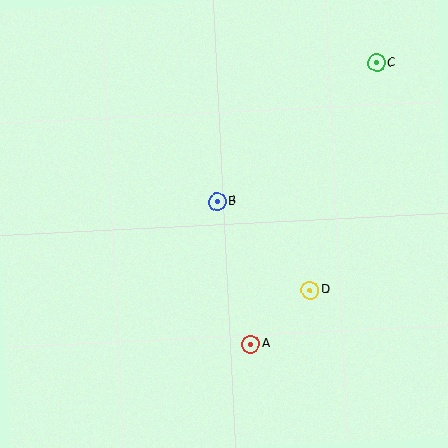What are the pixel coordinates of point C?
Point C is at (377, 63).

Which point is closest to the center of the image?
Point B at (217, 202) is closest to the center.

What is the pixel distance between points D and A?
The distance between D and A is 80 pixels.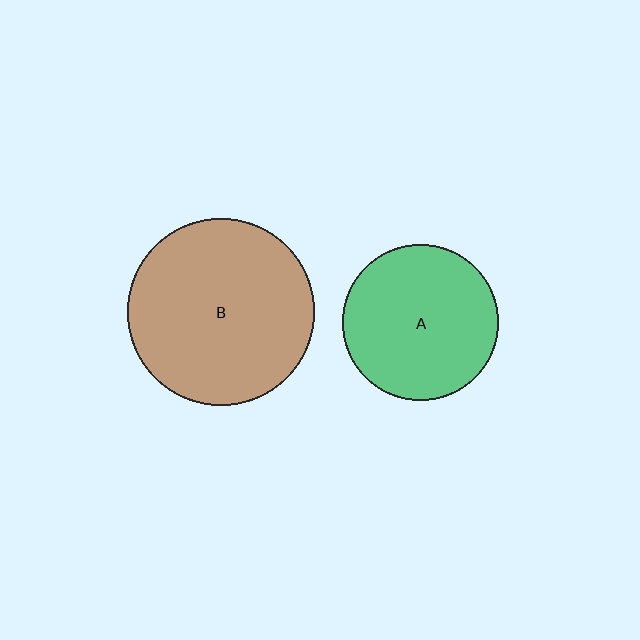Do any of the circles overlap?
No, none of the circles overlap.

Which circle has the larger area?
Circle B (brown).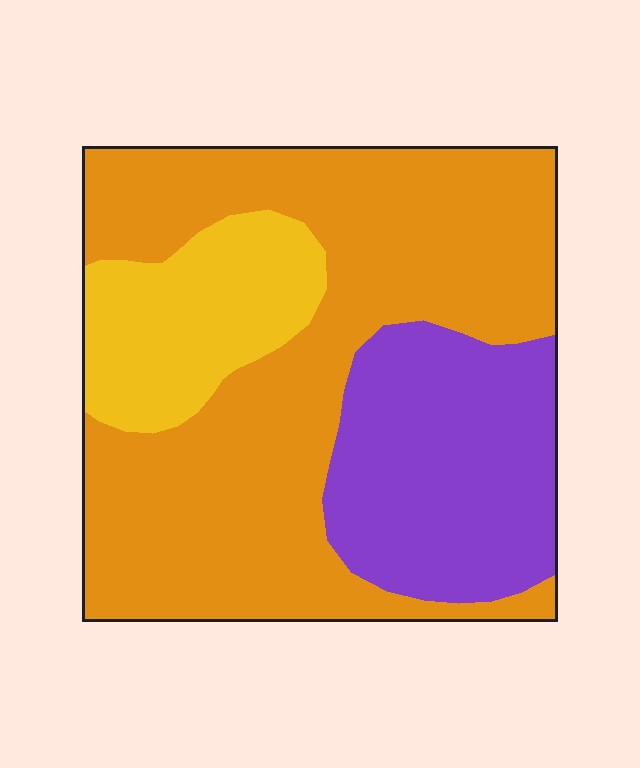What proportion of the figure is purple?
Purple covers around 25% of the figure.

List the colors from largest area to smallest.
From largest to smallest: orange, purple, yellow.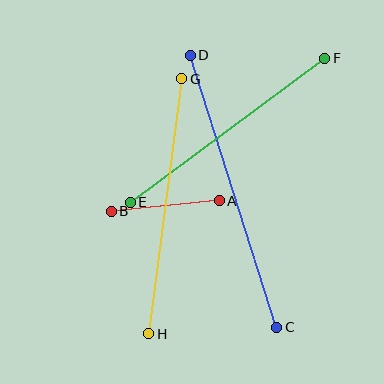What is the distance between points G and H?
The distance is approximately 257 pixels.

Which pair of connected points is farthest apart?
Points C and D are farthest apart.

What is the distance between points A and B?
The distance is approximately 108 pixels.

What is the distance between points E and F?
The distance is approximately 242 pixels.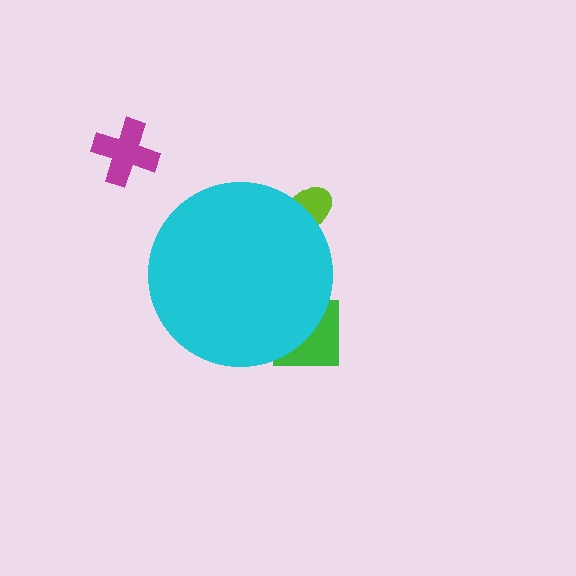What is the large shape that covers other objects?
A cyan circle.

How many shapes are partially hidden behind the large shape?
2 shapes are partially hidden.